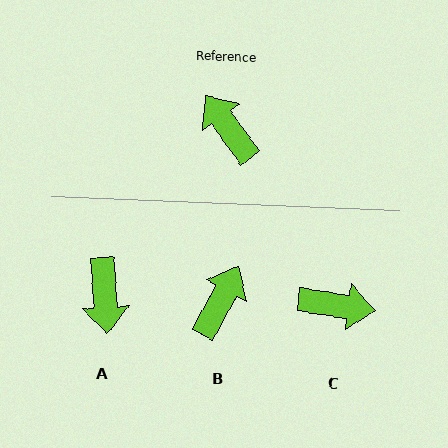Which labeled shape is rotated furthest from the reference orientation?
A, about 147 degrees away.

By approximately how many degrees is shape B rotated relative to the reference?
Approximately 64 degrees clockwise.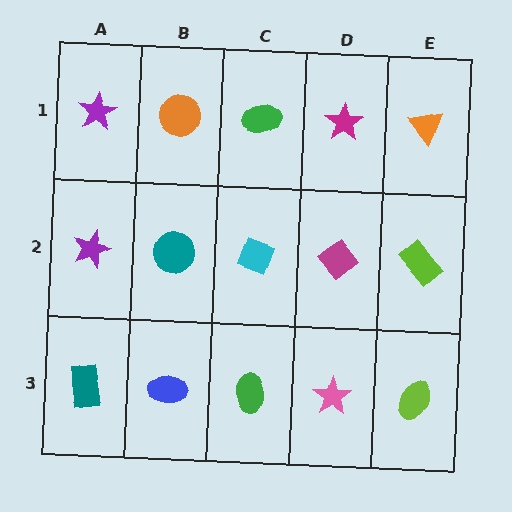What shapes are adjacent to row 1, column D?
A magenta diamond (row 2, column D), a green ellipse (row 1, column C), an orange triangle (row 1, column E).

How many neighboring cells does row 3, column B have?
3.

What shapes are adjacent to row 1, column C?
A cyan diamond (row 2, column C), an orange circle (row 1, column B), a magenta star (row 1, column D).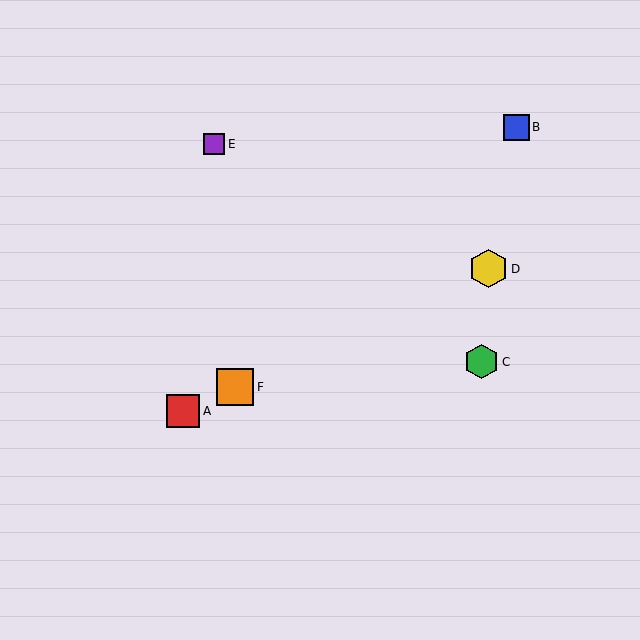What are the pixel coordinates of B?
Object B is at (516, 127).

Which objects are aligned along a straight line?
Objects A, D, F are aligned along a straight line.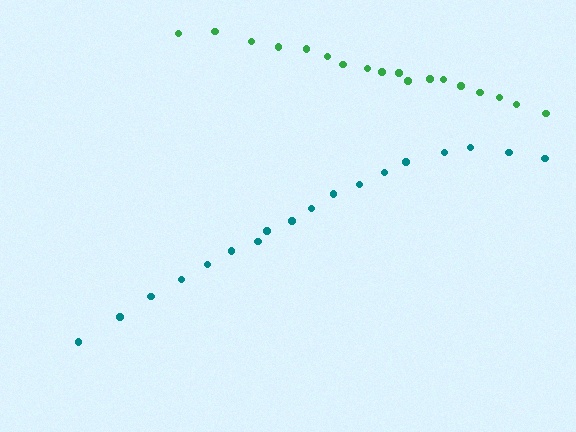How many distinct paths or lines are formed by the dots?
There are 2 distinct paths.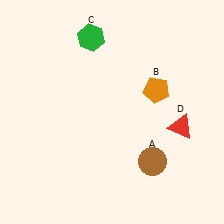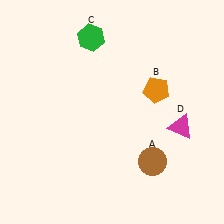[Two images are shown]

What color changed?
The triangle (D) changed from red in Image 1 to magenta in Image 2.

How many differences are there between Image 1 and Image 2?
There is 1 difference between the two images.